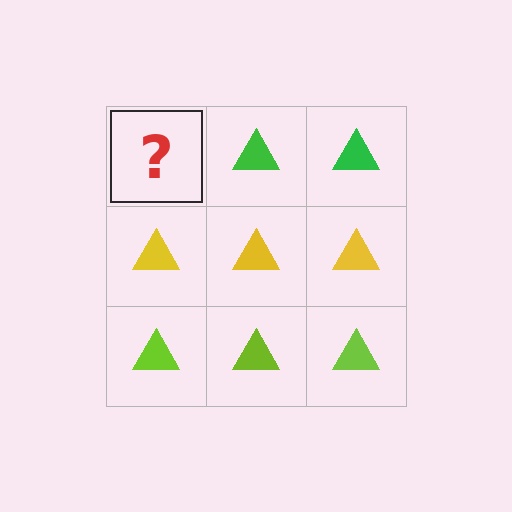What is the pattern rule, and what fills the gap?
The rule is that each row has a consistent color. The gap should be filled with a green triangle.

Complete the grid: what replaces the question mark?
The question mark should be replaced with a green triangle.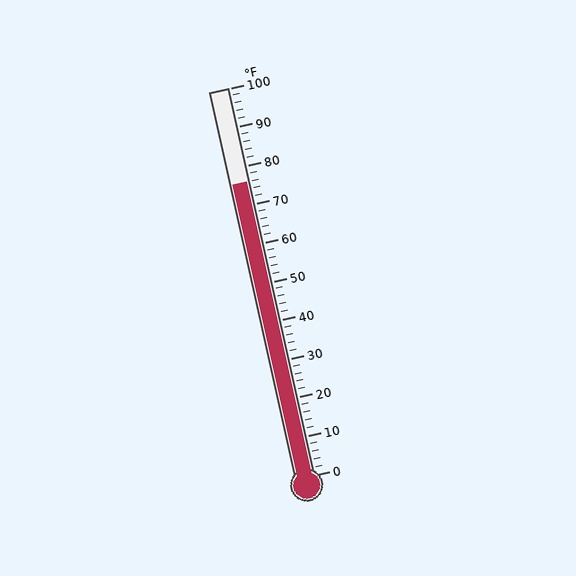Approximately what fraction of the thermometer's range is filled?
The thermometer is filled to approximately 75% of its range.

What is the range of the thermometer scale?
The thermometer scale ranges from 0°F to 100°F.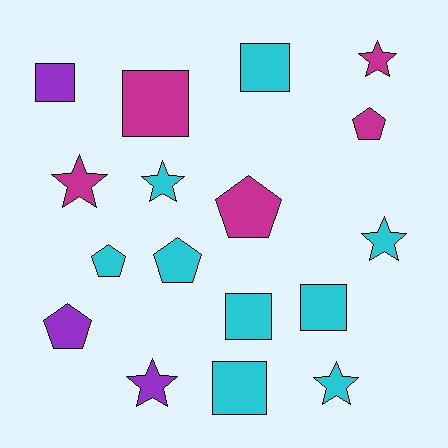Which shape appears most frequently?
Square, with 6 objects.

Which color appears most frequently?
Cyan, with 9 objects.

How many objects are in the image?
There are 17 objects.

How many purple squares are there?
There is 1 purple square.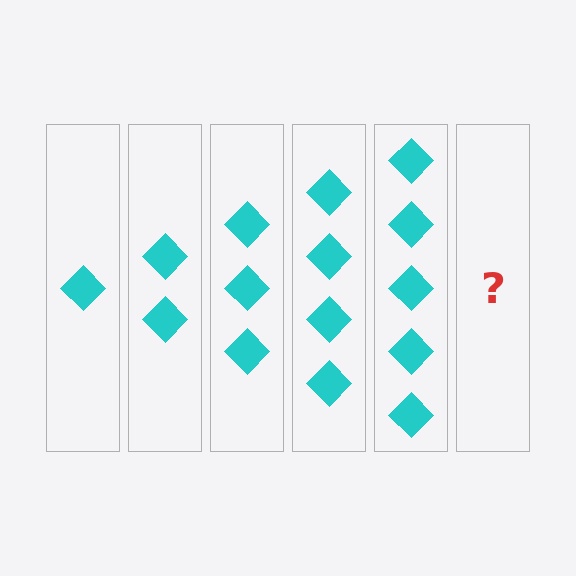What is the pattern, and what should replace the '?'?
The pattern is that each step adds one more diamond. The '?' should be 6 diamonds.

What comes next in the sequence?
The next element should be 6 diamonds.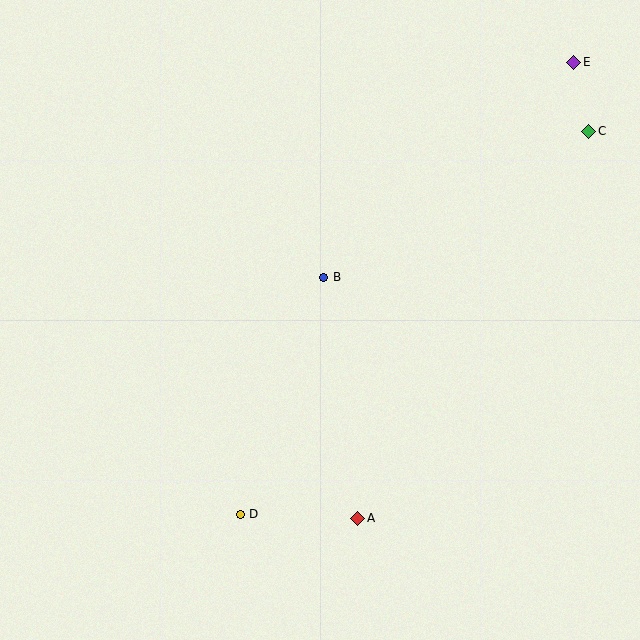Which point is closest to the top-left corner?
Point B is closest to the top-left corner.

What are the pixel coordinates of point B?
Point B is at (324, 277).